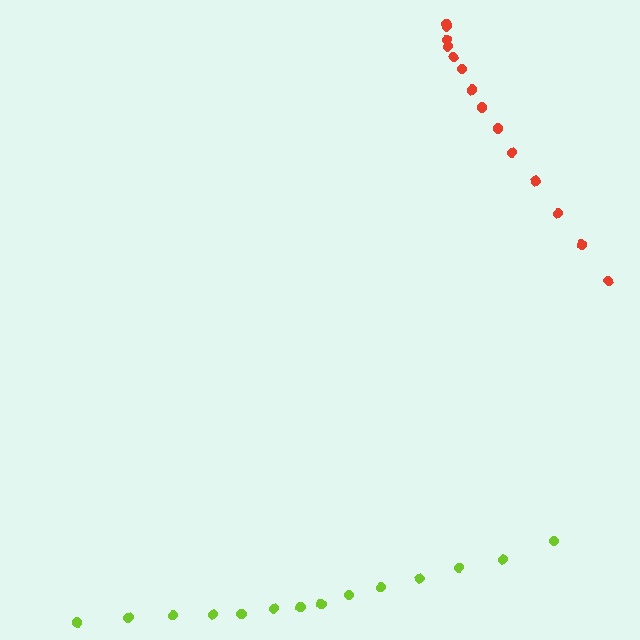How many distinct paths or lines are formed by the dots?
There are 2 distinct paths.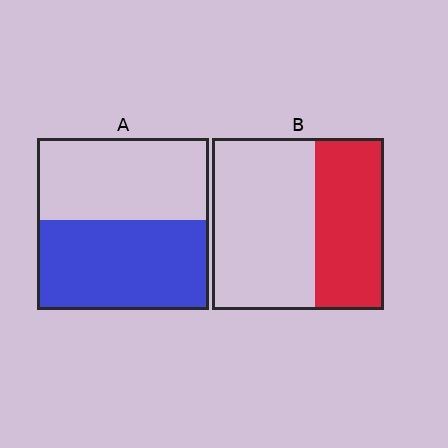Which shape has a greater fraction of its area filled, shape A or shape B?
Shape A.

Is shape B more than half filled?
No.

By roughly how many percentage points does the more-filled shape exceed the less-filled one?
By roughly 10 percentage points (A over B).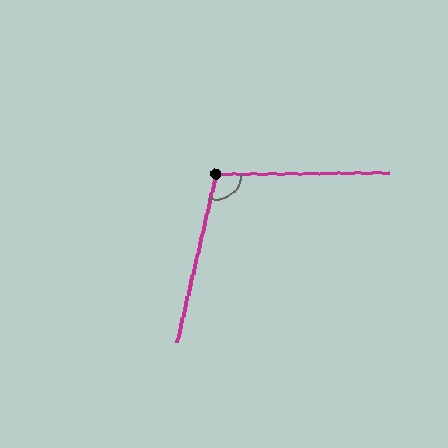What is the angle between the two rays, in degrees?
Approximately 103 degrees.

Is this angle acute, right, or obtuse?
It is obtuse.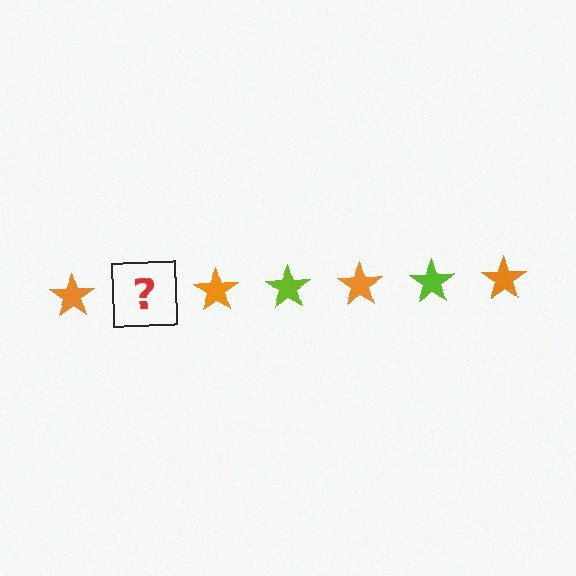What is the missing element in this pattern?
The missing element is a lime star.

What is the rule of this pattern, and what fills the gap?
The rule is that the pattern cycles through orange, lime stars. The gap should be filled with a lime star.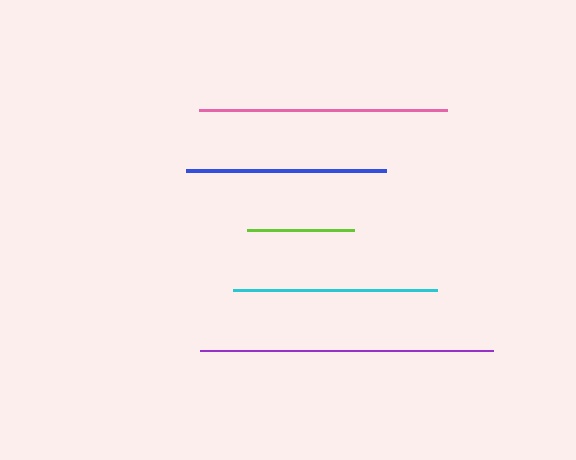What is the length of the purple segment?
The purple segment is approximately 294 pixels long.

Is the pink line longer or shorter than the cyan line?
The pink line is longer than the cyan line.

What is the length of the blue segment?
The blue segment is approximately 200 pixels long.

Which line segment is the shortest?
The lime line is the shortest at approximately 107 pixels.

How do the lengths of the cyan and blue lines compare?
The cyan and blue lines are approximately the same length.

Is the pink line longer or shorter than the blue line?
The pink line is longer than the blue line.